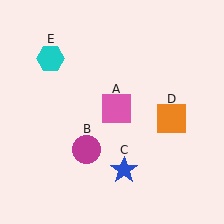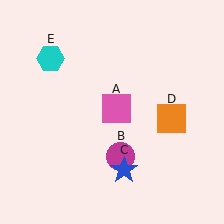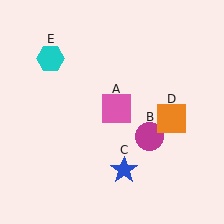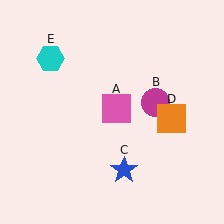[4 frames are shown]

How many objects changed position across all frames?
1 object changed position: magenta circle (object B).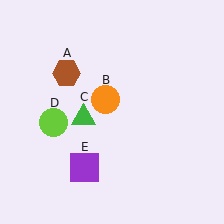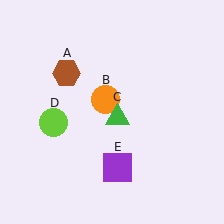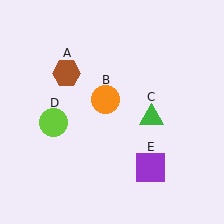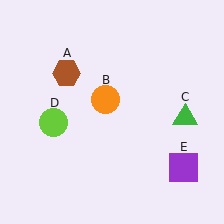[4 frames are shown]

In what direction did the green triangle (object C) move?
The green triangle (object C) moved right.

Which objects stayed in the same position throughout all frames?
Brown hexagon (object A) and orange circle (object B) and lime circle (object D) remained stationary.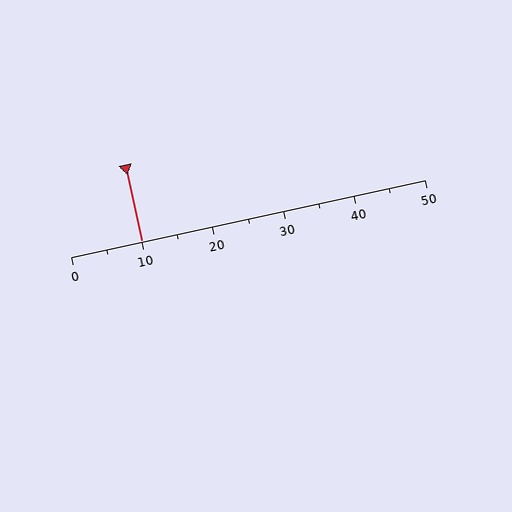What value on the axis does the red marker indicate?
The marker indicates approximately 10.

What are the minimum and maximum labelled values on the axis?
The axis runs from 0 to 50.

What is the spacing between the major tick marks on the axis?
The major ticks are spaced 10 apart.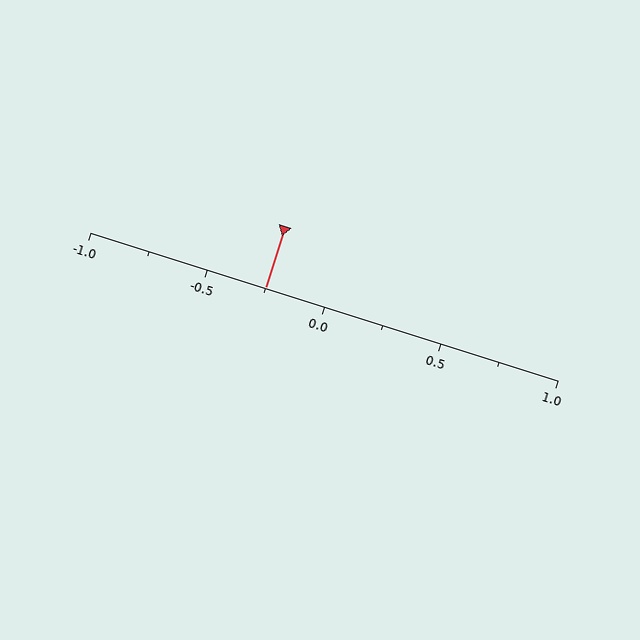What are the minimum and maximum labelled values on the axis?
The axis runs from -1.0 to 1.0.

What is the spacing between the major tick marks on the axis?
The major ticks are spaced 0.5 apart.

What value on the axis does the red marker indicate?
The marker indicates approximately -0.25.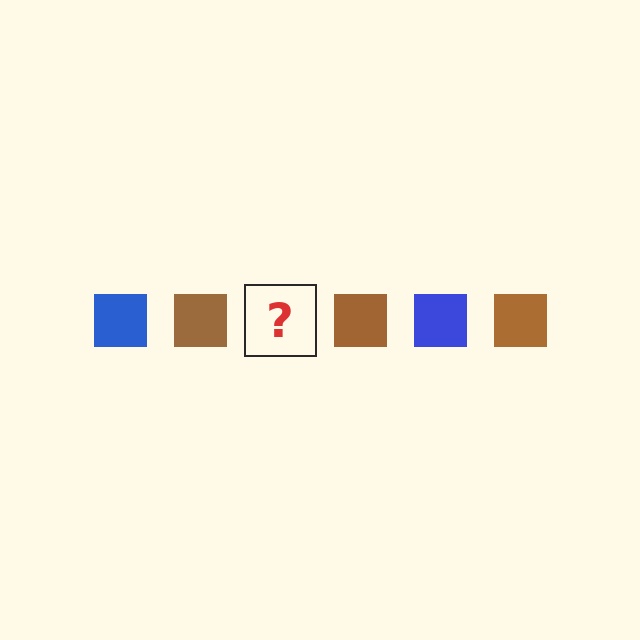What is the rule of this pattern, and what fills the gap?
The rule is that the pattern cycles through blue, brown squares. The gap should be filled with a blue square.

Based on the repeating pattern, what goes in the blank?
The blank should be a blue square.